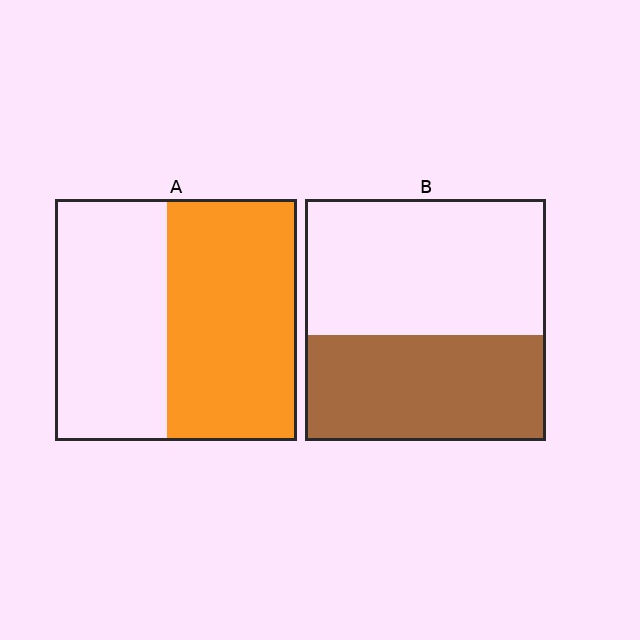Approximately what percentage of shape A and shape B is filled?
A is approximately 55% and B is approximately 45%.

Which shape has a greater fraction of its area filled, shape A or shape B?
Shape A.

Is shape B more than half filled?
No.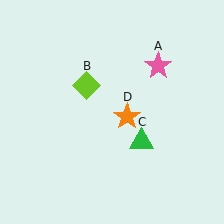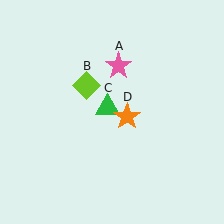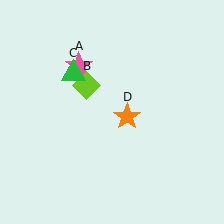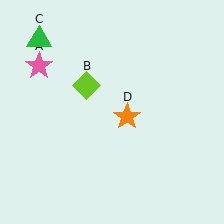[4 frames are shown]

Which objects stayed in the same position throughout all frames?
Lime diamond (object B) and orange star (object D) remained stationary.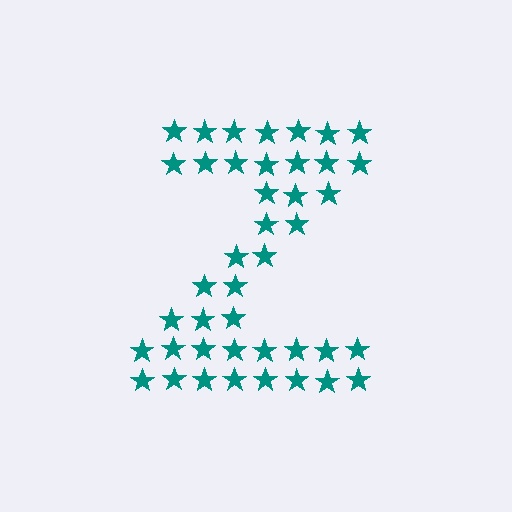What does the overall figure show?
The overall figure shows the letter Z.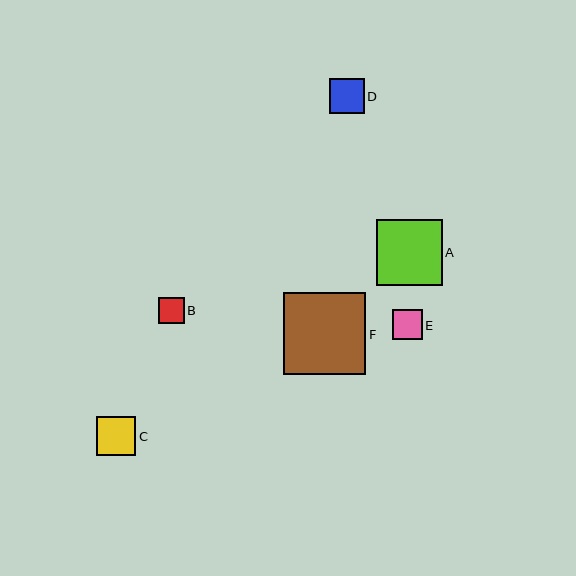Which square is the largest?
Square F is the largest with a size of approximately 82 pixels.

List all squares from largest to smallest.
From largest to smallest: F, A, C, D, E, B.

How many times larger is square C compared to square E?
Square C is approximately 1.3 times the size of square E.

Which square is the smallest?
Square B is the smallest with a size of approximately 26 pixels.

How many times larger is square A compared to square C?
Square A is approximately 1.7 times the size of square C.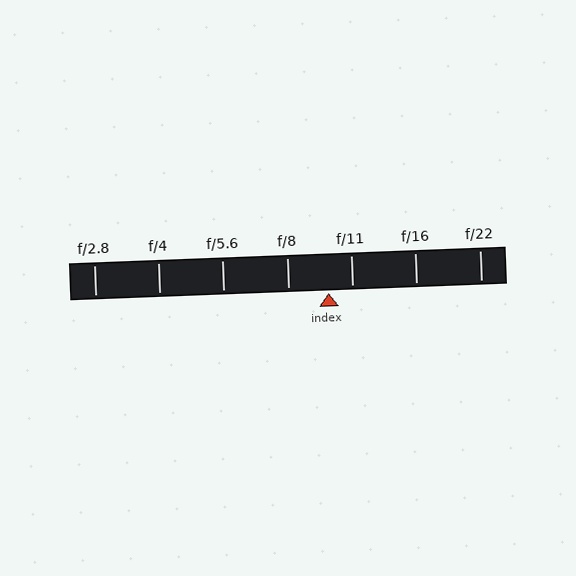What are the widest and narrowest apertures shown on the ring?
The widest aperture shown is f/2.8 and the narrowest is f/22.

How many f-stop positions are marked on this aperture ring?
There are 7 f-stop positions marked.